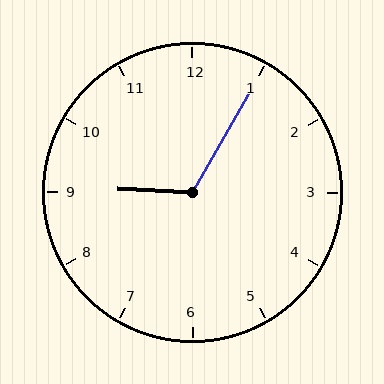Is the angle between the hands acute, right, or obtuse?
It is obtuse.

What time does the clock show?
9:05.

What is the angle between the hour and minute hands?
Approximately 118 degrees.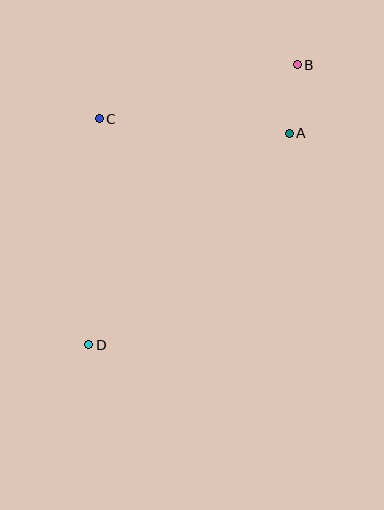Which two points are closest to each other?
Points A and B are closest to each other.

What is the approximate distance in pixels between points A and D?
The distance between A and D is approximately 292 pixels.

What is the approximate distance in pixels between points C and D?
The distance between C and D is approximately 226 pixels.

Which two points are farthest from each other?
Points B and D are farthest from each other.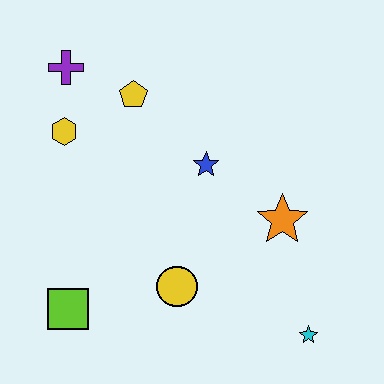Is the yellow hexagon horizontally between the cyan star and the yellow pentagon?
No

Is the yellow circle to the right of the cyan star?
No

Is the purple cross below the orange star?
No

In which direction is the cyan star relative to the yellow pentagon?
The cyan star is below the yellow pentagon.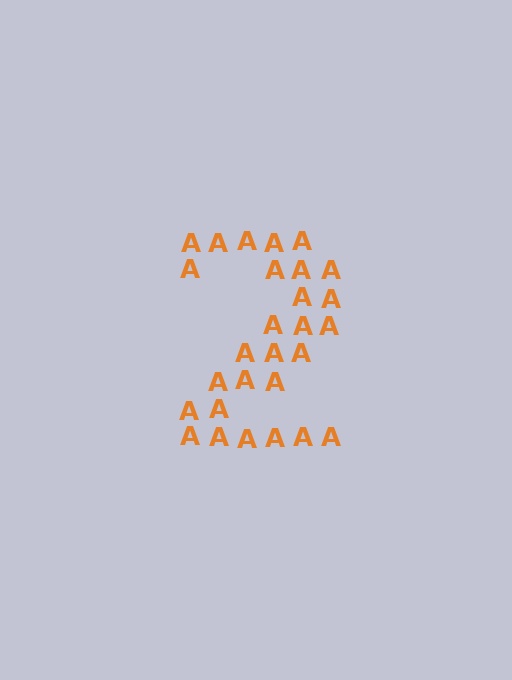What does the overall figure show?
The overall figure shows the digit 2.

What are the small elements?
The small elements are letter A's.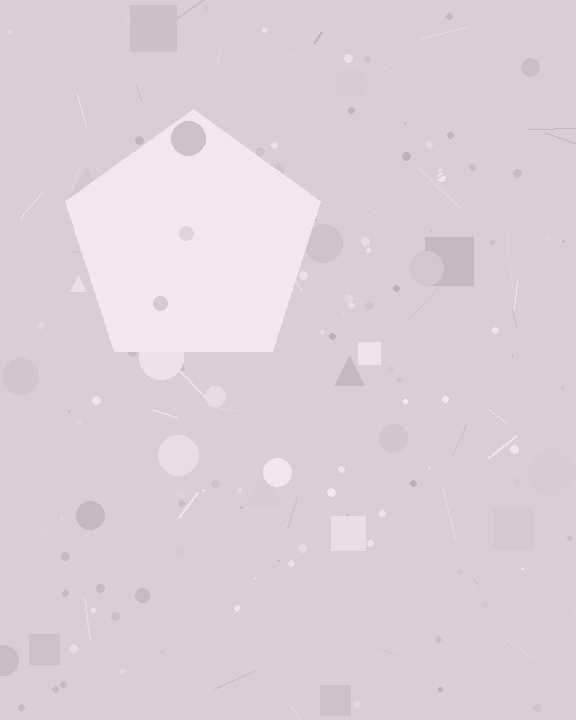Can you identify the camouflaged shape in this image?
The camouflaged shape is a pentagon.